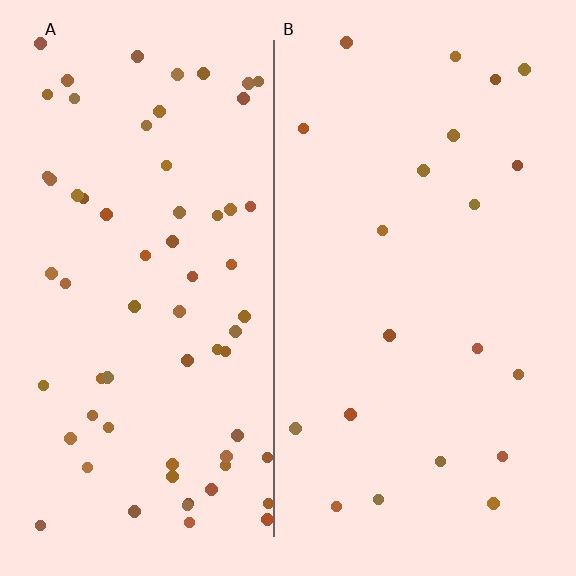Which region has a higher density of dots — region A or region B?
A (the left).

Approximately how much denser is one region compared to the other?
Approximately 3.2× — region A over region B.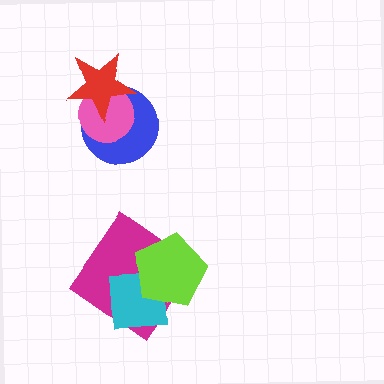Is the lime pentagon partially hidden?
No, no other shape covers it.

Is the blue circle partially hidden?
Yes, it is partially covered by another shape.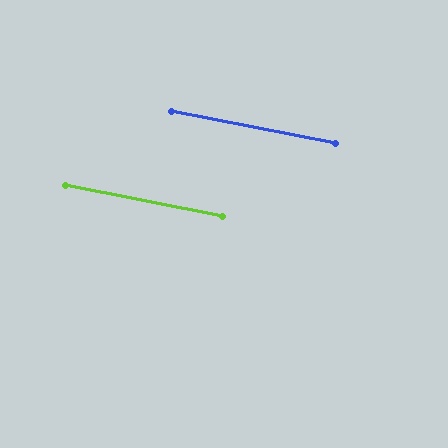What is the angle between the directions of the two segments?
Approximately 0 degrees.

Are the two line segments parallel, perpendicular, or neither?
Parallel — their directions differ by only 0.1°.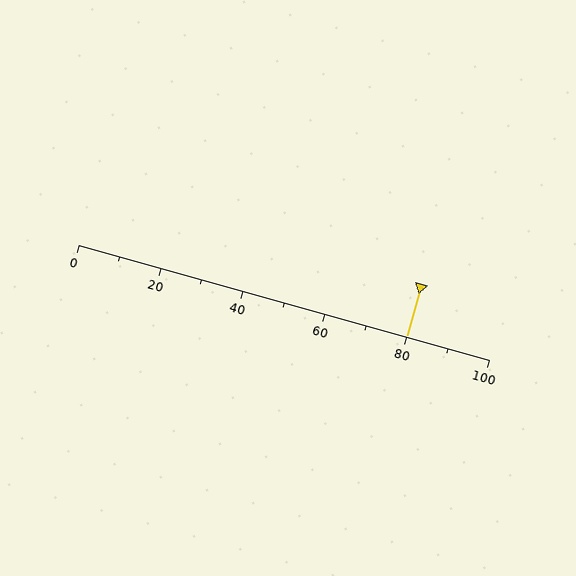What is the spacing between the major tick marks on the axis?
The major ticks are spaced 20 apart.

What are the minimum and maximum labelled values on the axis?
The axis runs from 0 to 100.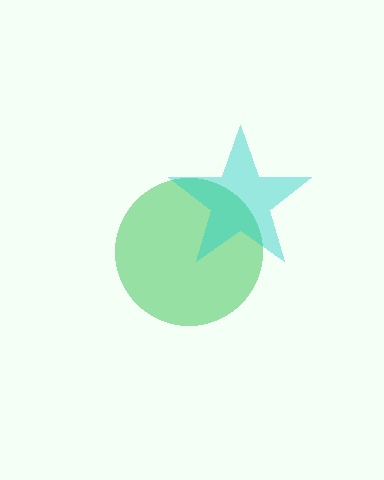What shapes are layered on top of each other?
The layered shapes are: a green circle, a cyan star.